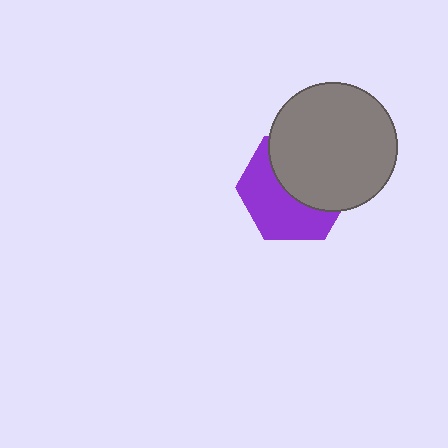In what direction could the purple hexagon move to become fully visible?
The purple hexagon could move toward the lower-left. That would shift it out from behind the gray circle entirely.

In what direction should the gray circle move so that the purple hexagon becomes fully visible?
The gray circle should move toward the upper-right. That is the shortest direction to clear the overlap and leave the purple hexagon fully visible.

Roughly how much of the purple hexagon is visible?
About half of it is visible (roughly 49%).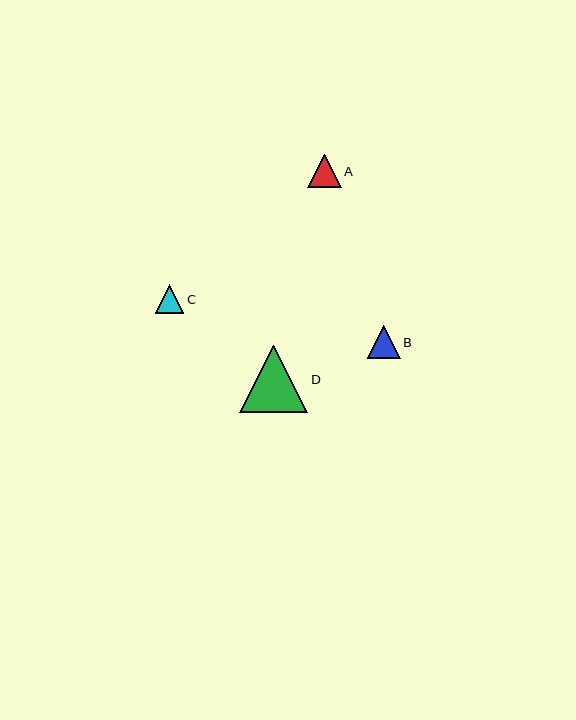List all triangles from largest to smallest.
From largest to smallest: D, A, B, C.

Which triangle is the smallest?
Triangle C is the smallest with a size of approximately 28 pixels.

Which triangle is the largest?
Triangle D is the largest with a size of approximately 68 pixels.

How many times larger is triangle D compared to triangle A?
Triangle D is approximately 2.0 times the size of triangle A.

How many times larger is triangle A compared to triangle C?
Triangle A is approximately 1.2 times the size of triangle C.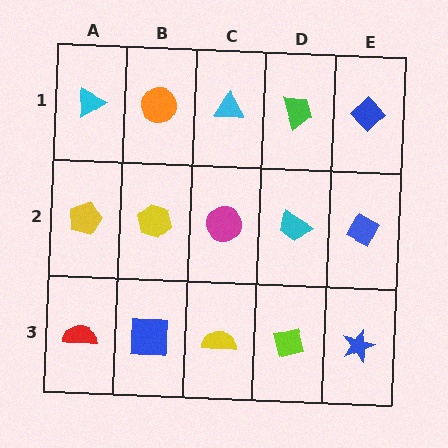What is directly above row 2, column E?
A blue diamond.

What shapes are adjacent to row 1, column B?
A yellow hexagon (row 2, column B), a cyan triangle (row 1, column A), a cyan triangle (row 1, column C).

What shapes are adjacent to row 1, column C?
A magenta circle (row 2, column C), an orange circle (row 1, column B), a green trapezoid (row 1, column D).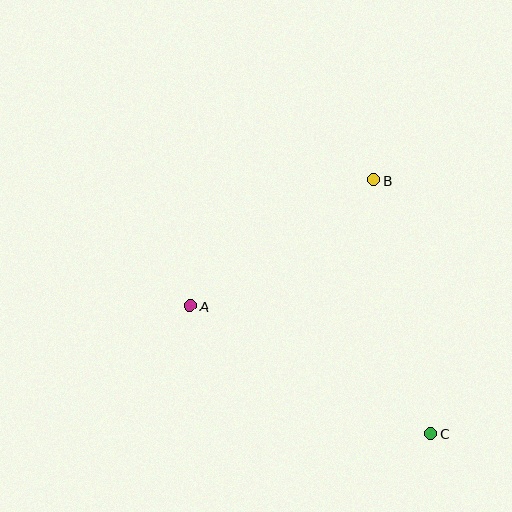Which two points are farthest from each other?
Points A and C are farthest from each other.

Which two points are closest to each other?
Points A and B are closest to each other.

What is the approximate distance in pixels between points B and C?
The distance between B and C is approximately 260 pixels.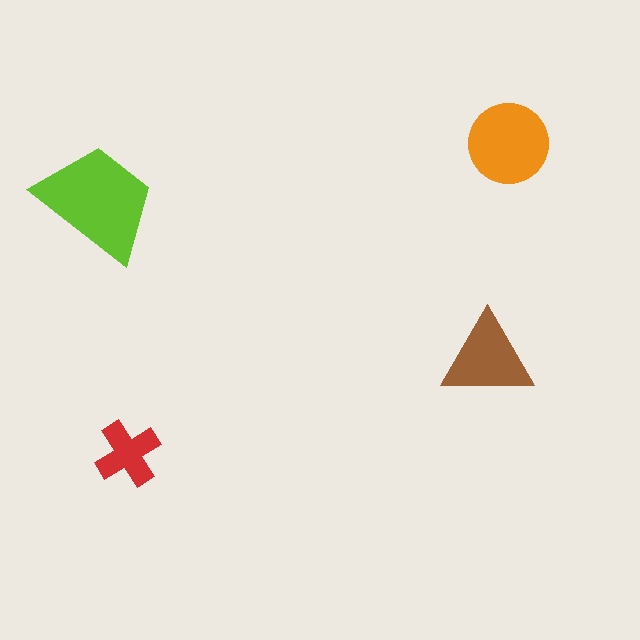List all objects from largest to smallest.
The lime trapezoid, the orange circle, the brown triangle, the red cross.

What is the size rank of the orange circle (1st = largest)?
2nd.